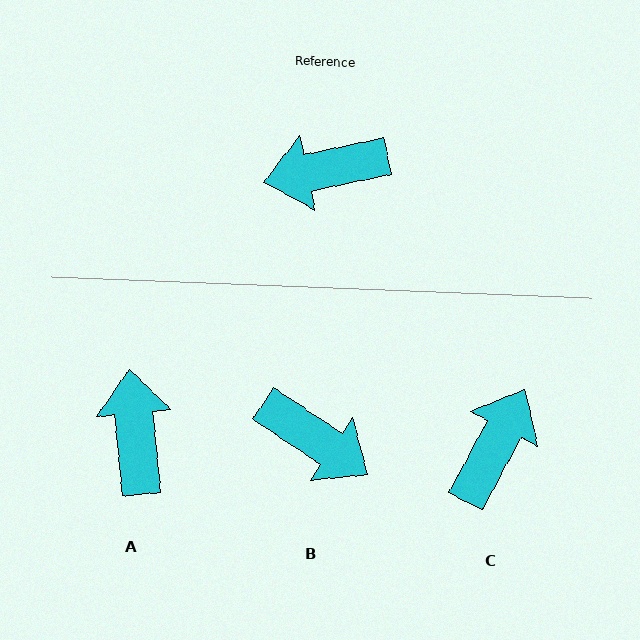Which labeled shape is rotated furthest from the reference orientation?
B, about 134 degrees away.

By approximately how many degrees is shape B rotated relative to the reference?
Approximately 134 degrees counter-clockwise.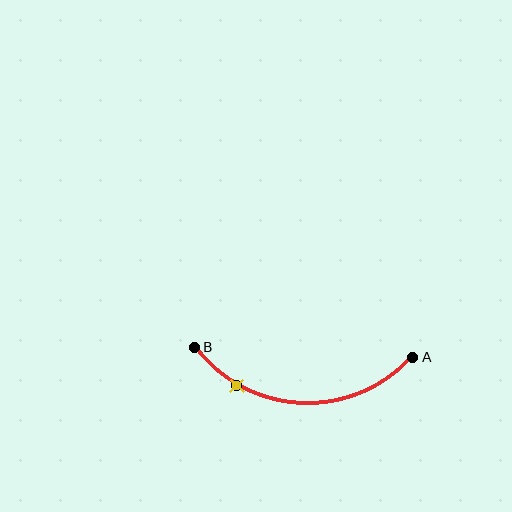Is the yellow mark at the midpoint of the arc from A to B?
No. The yellow mark lies on the arc but is closer to endpoint B. The arc midpoint would be at the point on the curve equidistant along the arc from both A and B.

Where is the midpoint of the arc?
The arc midpoint is the point on the curve farthest from the straight line joining A and B. It sits below that line.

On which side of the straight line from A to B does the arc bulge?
The arc bulges below the straight line connecting A and B.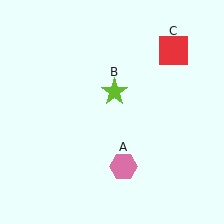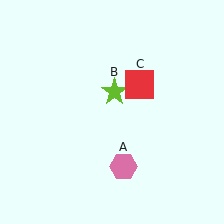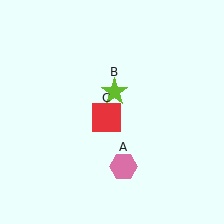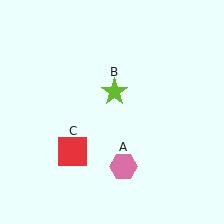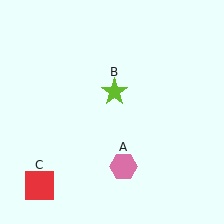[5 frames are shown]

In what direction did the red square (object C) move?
The red square (object C) moved down and to the left.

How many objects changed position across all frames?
1 object changed position: red square (object C).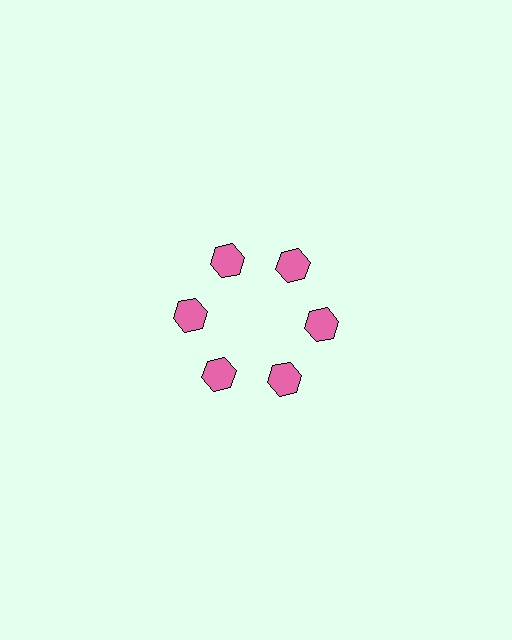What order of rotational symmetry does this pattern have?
This pattern has 6-fold rotational symmetry.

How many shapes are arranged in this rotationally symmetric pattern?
There are 6 shapes, arranged in 6 groups of 1.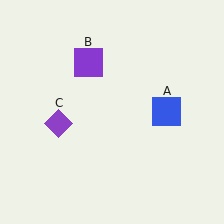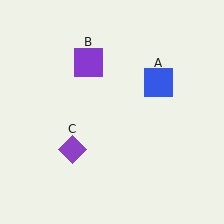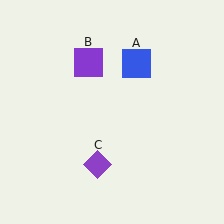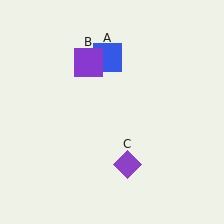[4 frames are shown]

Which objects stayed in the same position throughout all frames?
Purple square (object B) remained stationary.